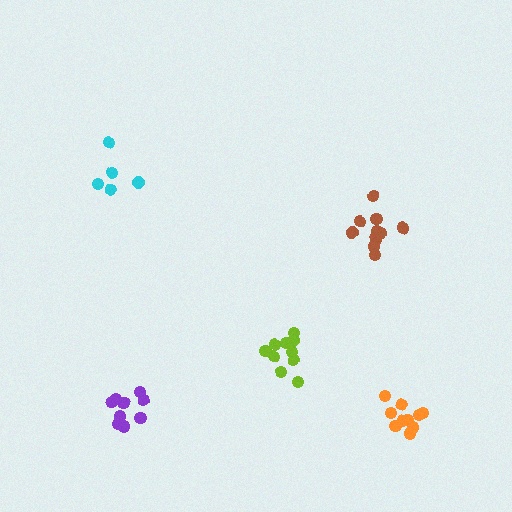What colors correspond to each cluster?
The clusters are colored: orange, purple, brown, lime, cyan.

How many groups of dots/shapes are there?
There are 5 groups.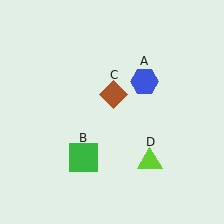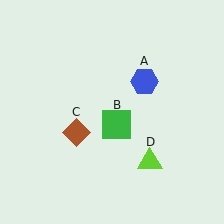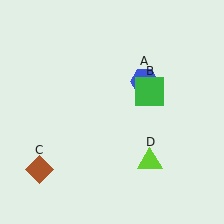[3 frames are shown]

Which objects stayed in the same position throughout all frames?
Blue hexagon (object A) and lime triangle (object D) remained stationary.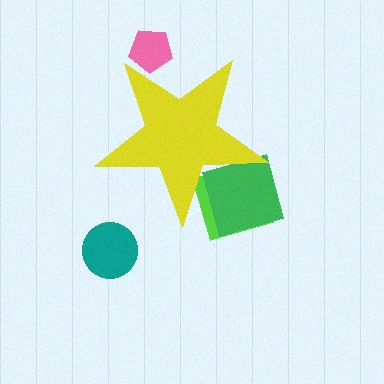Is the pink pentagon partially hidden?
Yes, the pink pentagon is partially hidden behind the yellow star.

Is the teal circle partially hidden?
No, the teal circle is fully visible.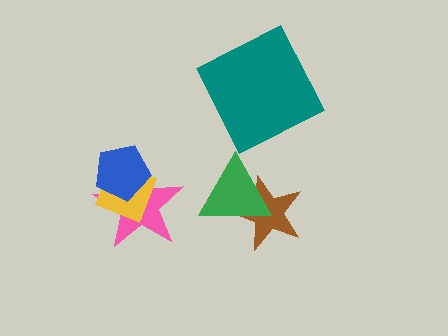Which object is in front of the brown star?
The green triangle is in front of the brown star.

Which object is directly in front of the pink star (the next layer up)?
The yellow diamond is directly in front of the pink star.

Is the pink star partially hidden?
Yes, it is partially covered by another shape.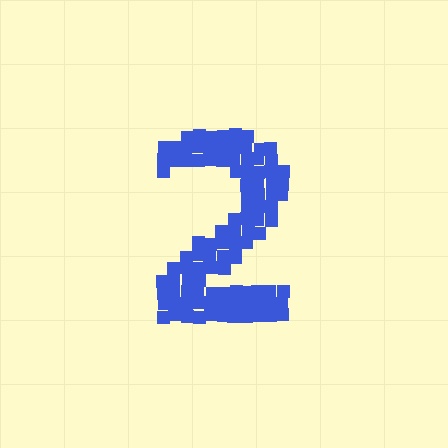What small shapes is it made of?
It is made of small squares.